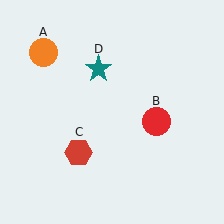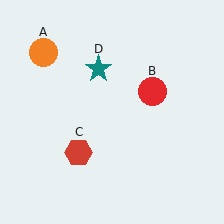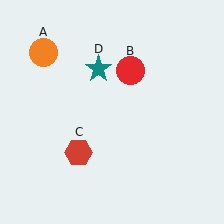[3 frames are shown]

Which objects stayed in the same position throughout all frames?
Orange circle (object A) and red hexagon (object C) and teal star (object D) remained stationary.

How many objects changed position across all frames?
1 object changed position: red circle (object B).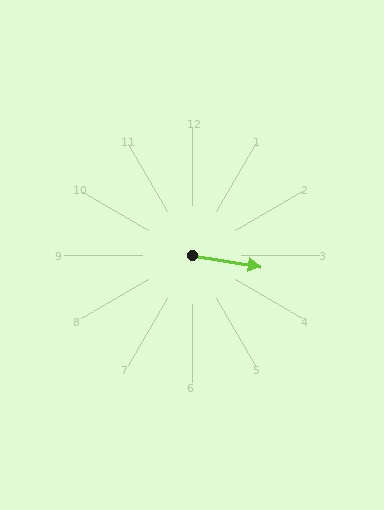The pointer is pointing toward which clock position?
Roughly 3 o'clock.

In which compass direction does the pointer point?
East.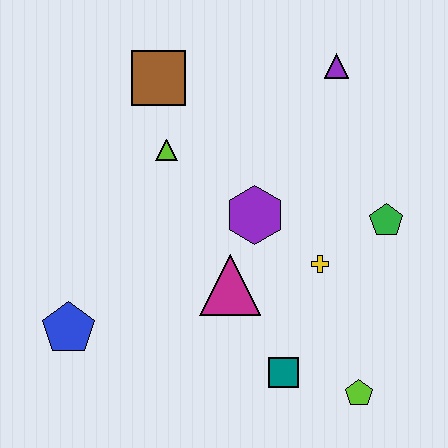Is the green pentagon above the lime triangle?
No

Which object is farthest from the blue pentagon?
The purple triangle is farthest from the blue pentagon.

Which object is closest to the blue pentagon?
The magenta triangle is closest to the blue pentagon.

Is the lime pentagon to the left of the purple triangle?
No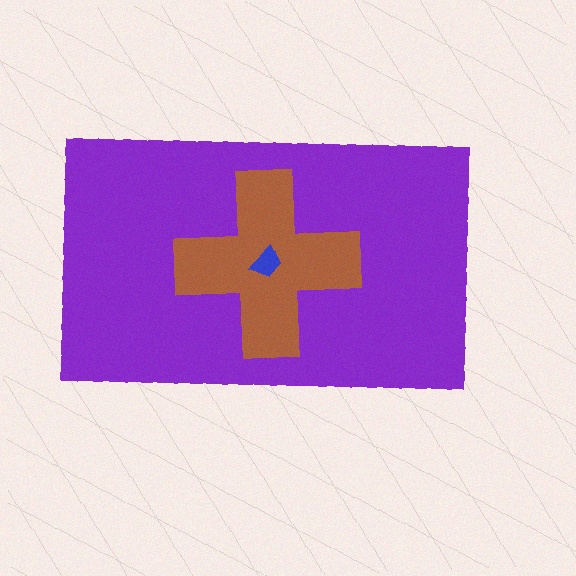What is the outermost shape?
The purple rectangle.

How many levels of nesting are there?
3.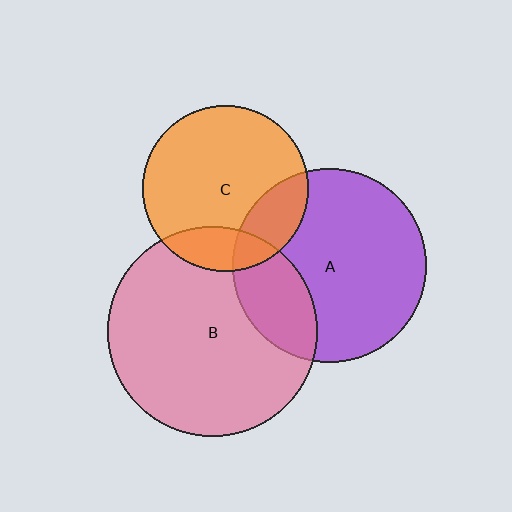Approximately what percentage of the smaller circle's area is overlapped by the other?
Approximately 15%.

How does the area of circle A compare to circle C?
Approximately 1.4 times.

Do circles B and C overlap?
Yes.